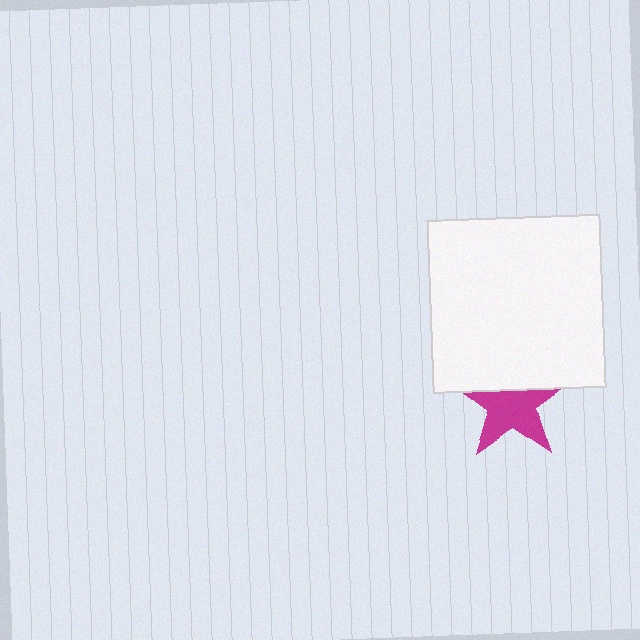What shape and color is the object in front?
The object in front is a white square.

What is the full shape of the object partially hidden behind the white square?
The partially hidden object is a magenta star.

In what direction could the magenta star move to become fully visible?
The magenta star could move down. That would shift it out from behind the white square entirely.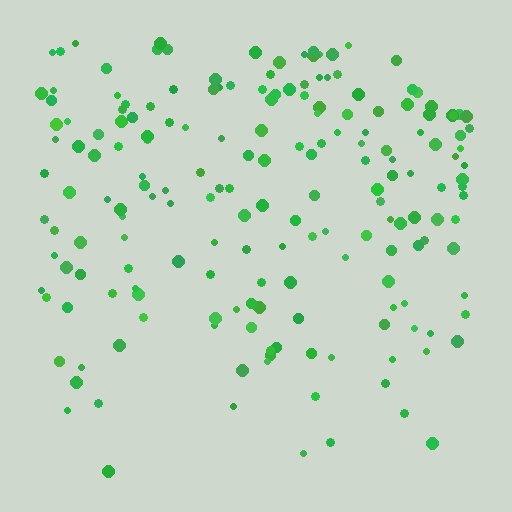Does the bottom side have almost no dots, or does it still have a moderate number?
Still a moderate number, just noticeably fewer than the top.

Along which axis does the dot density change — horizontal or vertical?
Vertical.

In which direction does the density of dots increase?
From bottom to top, with the top side densest.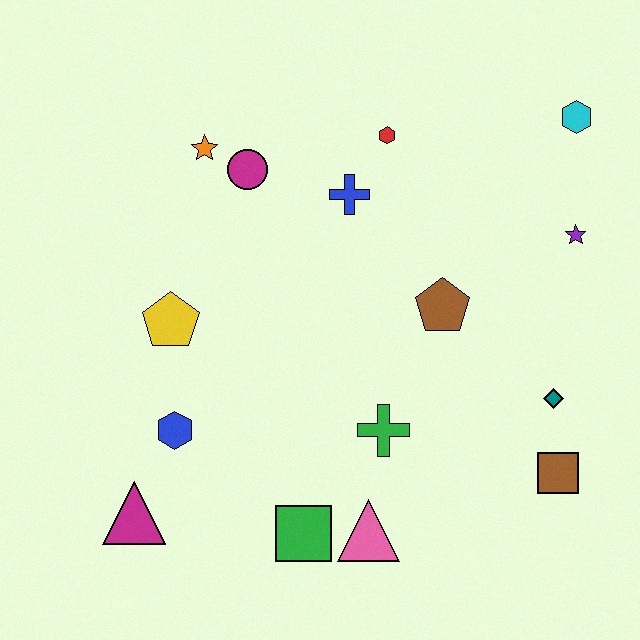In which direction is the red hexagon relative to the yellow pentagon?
The red hexagon is to the right of the yellow pentagon.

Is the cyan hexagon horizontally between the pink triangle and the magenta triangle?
No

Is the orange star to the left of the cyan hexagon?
Yes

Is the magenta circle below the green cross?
No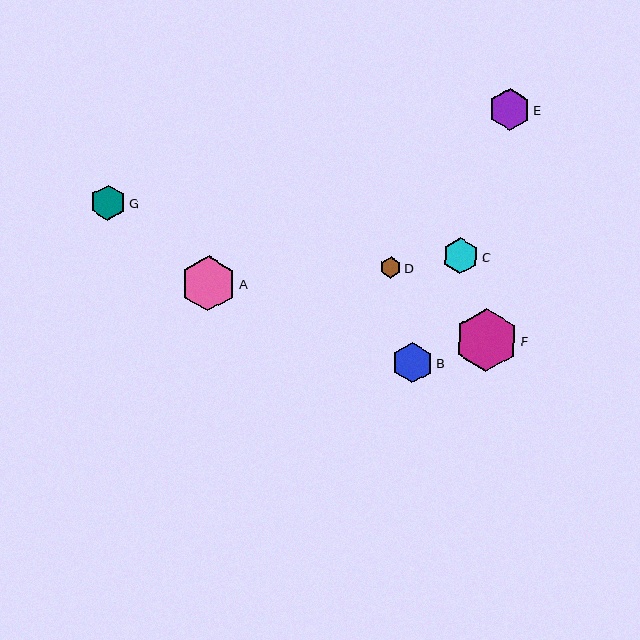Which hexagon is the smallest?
Hexagon D is the smallest with a size of approximately 21 pixels.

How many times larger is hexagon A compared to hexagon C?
Hexagon A is approximately 1.6 times the size of hexagon C.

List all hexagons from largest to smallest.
From largest to smallest: F, A, E, B, G, C, D.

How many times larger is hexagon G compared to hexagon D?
Hexagon G is approximately 1.7 times the size of hexagon D.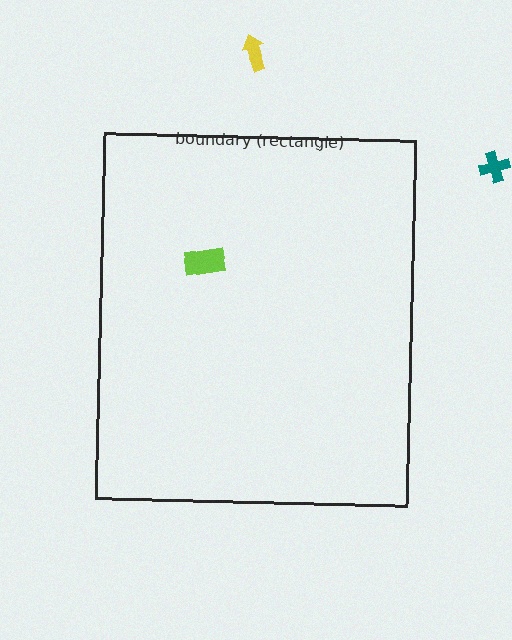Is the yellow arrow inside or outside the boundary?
Outside.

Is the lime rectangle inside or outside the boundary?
Inside.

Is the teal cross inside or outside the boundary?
Outside.